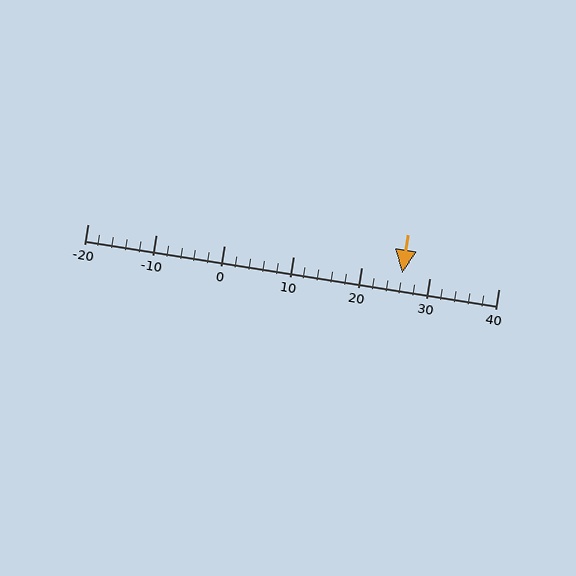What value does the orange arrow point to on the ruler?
The orange arrow points to approximately 26.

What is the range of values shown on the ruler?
The ruler shows values from -20 to 40.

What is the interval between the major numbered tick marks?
The major tick marks are spaced 10 units apart.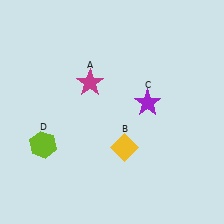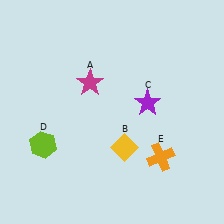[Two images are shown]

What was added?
An orange cross (E) was added in Image 2.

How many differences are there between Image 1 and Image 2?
There is 1 difference between the two images.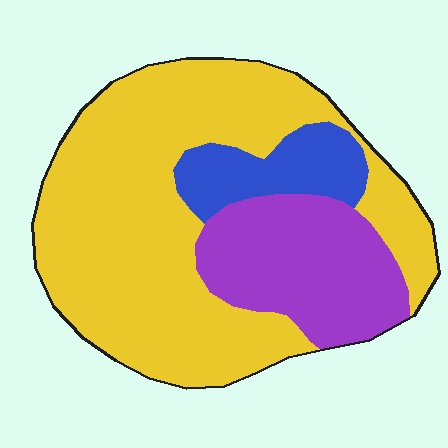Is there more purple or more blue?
Purple.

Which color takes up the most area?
Yellow, at roughly 65%.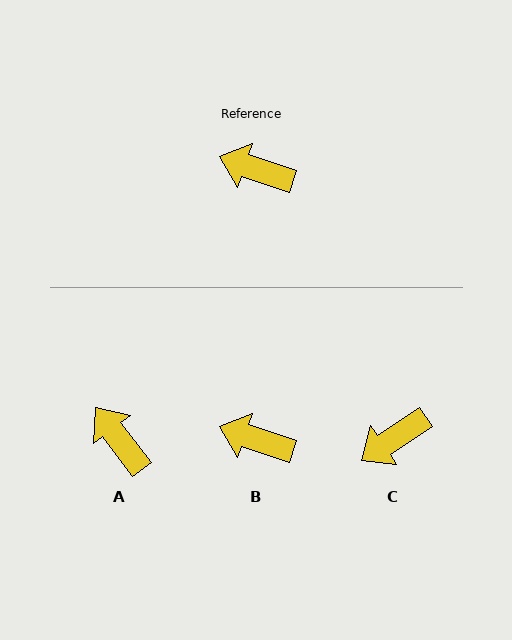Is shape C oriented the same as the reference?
No, it is off by about 52 degrees.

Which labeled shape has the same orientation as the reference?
B.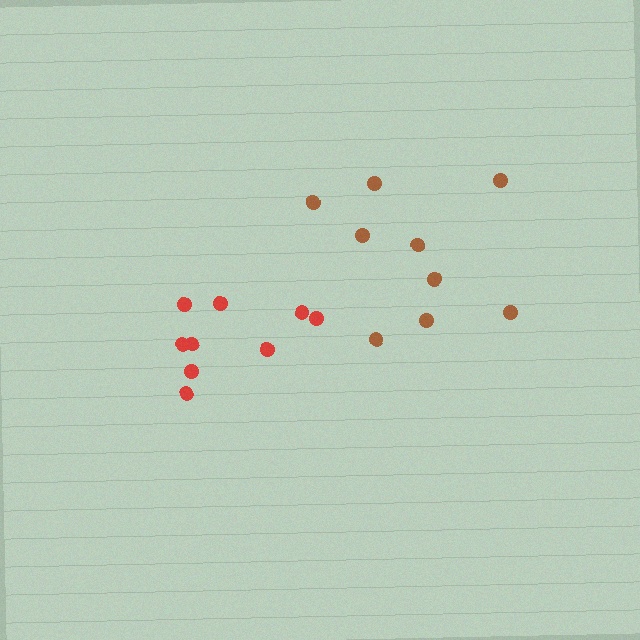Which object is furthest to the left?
The red cluster is leftmost.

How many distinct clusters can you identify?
There are 2 distinct clusters.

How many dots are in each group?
Group 1: 9 dots, Group 2: 9 dots (18 total).